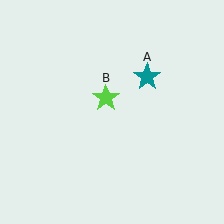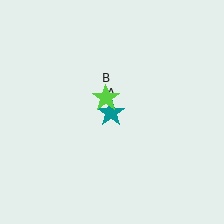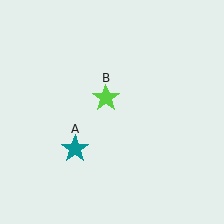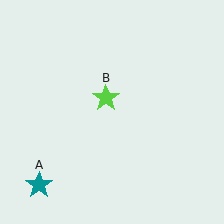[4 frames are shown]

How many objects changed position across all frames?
1 object changed position: teal star (object A).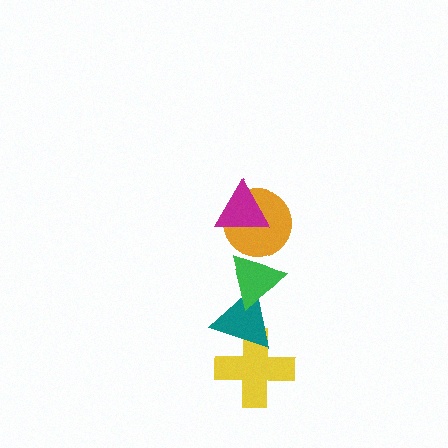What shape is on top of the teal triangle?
The green triangle is on top of the teal triangle.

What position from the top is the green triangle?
The green triangle is 3rd from the top.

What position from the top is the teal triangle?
The teal triangle is 4th from the top.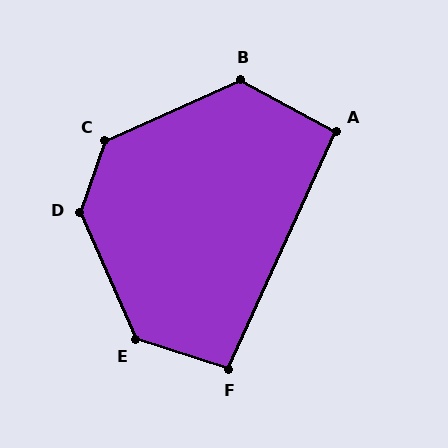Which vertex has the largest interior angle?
D, at approximately 136 degrees.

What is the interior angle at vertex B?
Approximately 127 degrees (obtuse).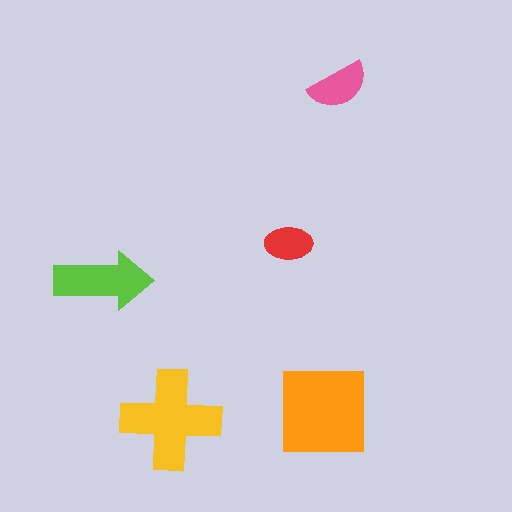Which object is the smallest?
The red ellipse.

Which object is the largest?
The orange square.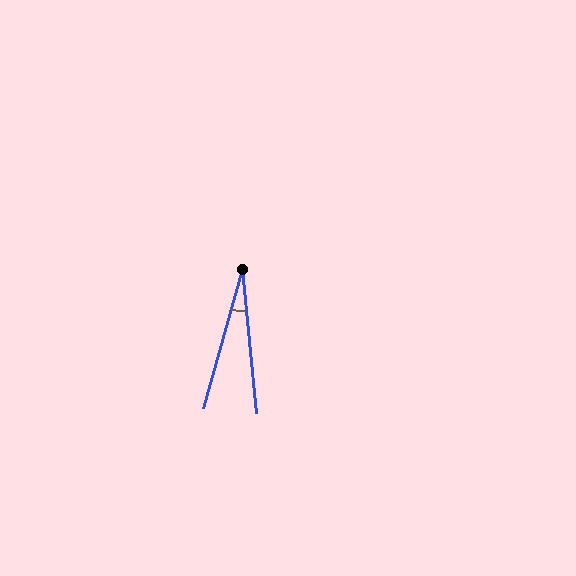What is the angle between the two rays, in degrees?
Approximately 21 degrees.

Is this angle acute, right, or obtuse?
It is acute.